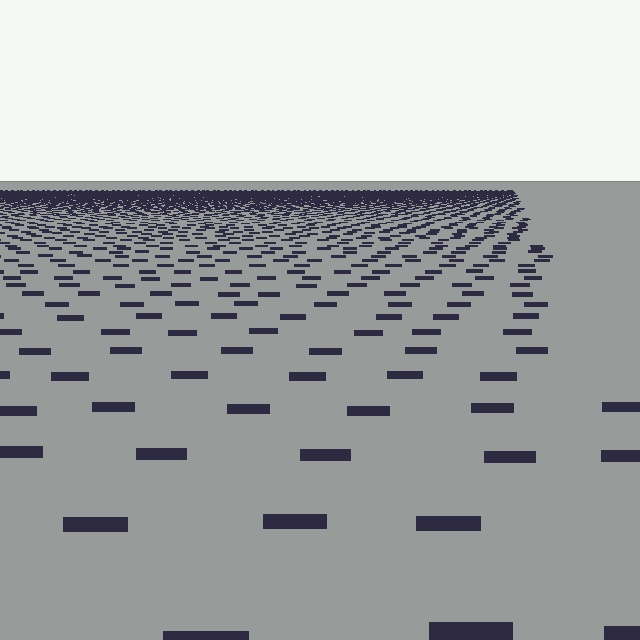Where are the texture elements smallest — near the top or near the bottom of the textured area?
Near the top.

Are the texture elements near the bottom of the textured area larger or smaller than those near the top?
Larger. Near the bottom, elements are closer to the viewer and appear at a bigger on-screen size.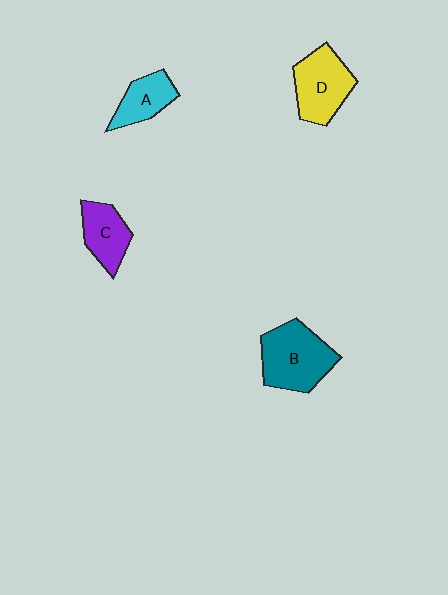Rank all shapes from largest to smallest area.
From largest to smallest: B (teal), D (yellow), C (purple), A (cyan).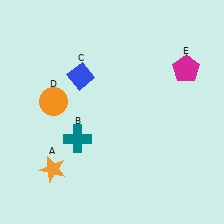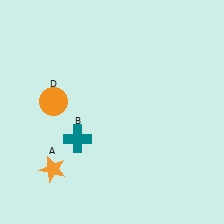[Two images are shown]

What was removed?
The magenta pentagon (E), the blue diamond (C) were removed in Image 2.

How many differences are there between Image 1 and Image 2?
There are 2 differences between the two images.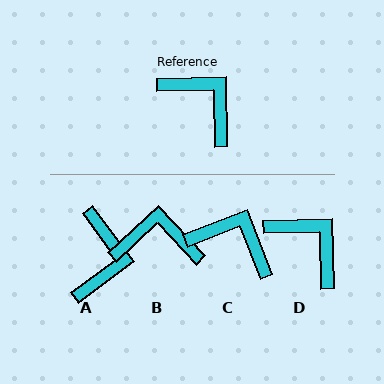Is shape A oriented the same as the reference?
No, it is off by about 55 degrees.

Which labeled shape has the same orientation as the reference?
D.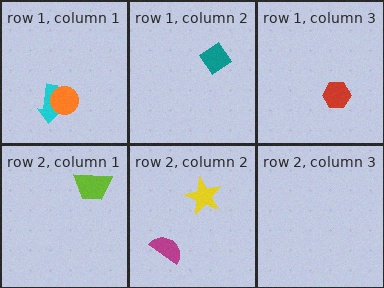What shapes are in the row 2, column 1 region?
The lime trapezoid.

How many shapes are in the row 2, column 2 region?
2.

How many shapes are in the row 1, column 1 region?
2.